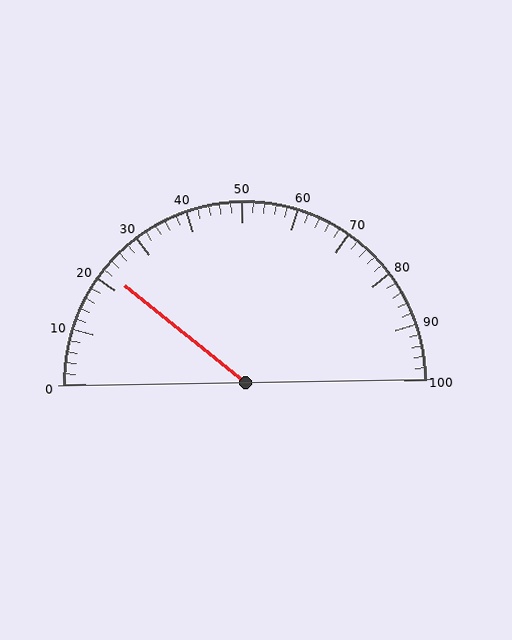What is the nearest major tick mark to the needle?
The nearest major tick mark is 20.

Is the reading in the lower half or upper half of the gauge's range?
The reading is in the lower half of the range (0 to 100).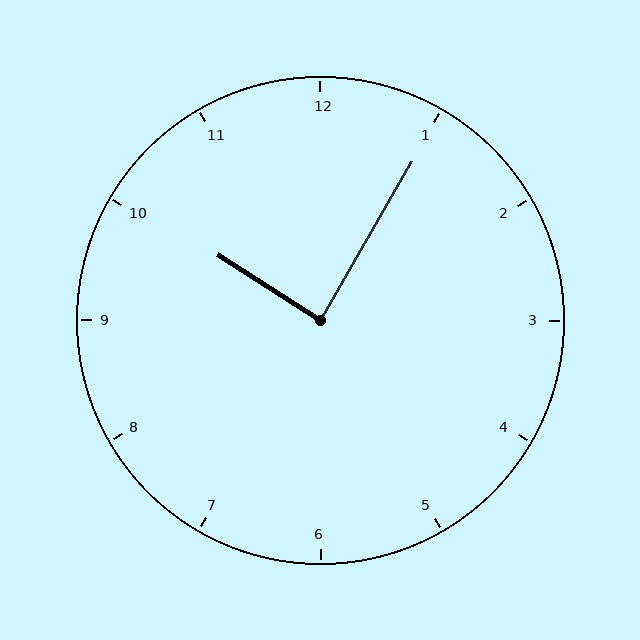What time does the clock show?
10:05.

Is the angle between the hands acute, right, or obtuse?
It is right.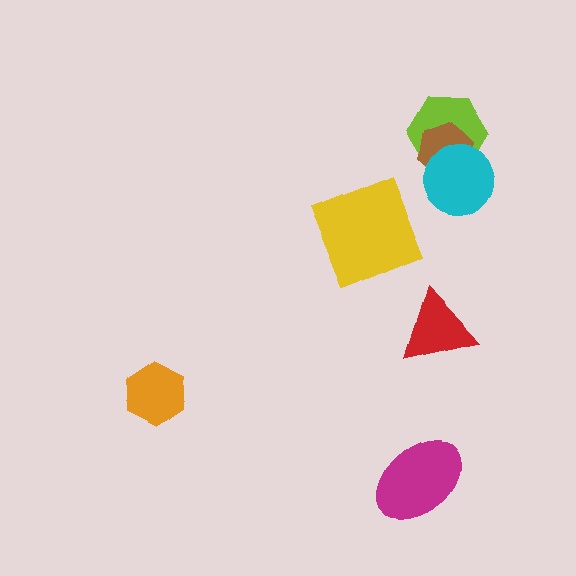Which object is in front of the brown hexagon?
The cyan circle is in front of the brown hexagon.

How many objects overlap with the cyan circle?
2 objects overlap with the cyan circle.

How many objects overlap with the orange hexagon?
0 objects overlap with the orange hexagon.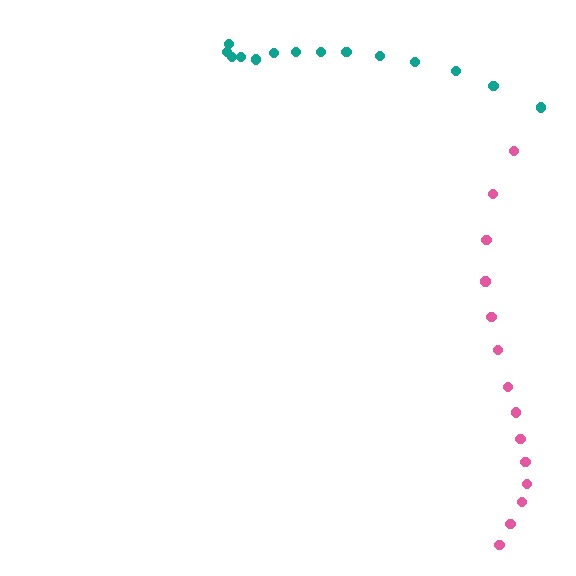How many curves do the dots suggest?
There are 2 distinct paths.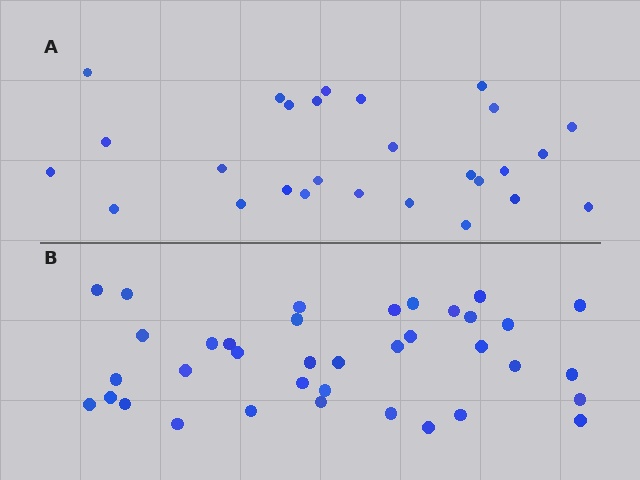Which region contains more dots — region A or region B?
Region B (the bottom region) has more dots.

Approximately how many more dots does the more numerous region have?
Region B has roughly 10 or so more dots than region A.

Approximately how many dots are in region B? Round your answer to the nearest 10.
About 40 dots. (The exact count is 37, which rounds to 40.)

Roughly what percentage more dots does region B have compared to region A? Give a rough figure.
About 35% more.